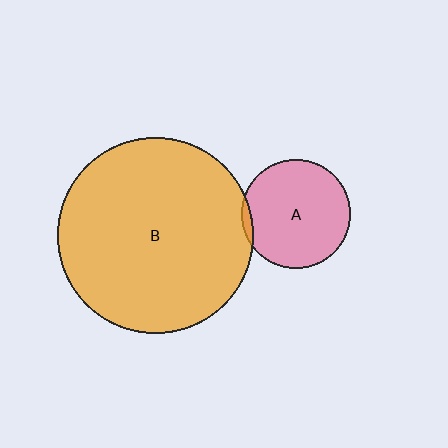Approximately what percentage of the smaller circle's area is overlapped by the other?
Approximately 5%.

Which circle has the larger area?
Circle B (orange).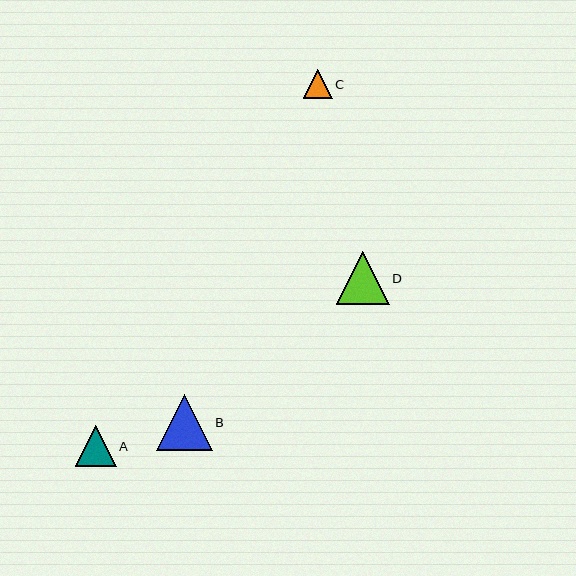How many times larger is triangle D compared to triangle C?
Triangle D is approximately 1.8 times the size of triangle C.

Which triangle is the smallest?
Triangle C is the smallest with a size of approximately 29 pixels.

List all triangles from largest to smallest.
From largest to smallest: B, D, A, C.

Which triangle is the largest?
Triangle B is the largest with a size of approximately 56 pixels.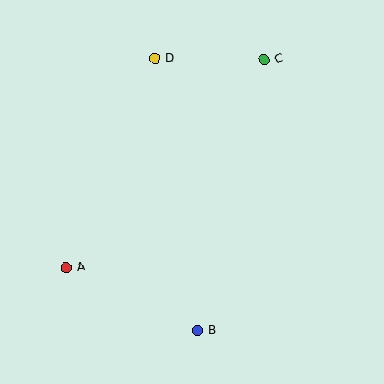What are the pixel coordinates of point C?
Point C is at (264, 60).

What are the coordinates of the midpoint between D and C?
The midpoint between D and C is at (210, 59).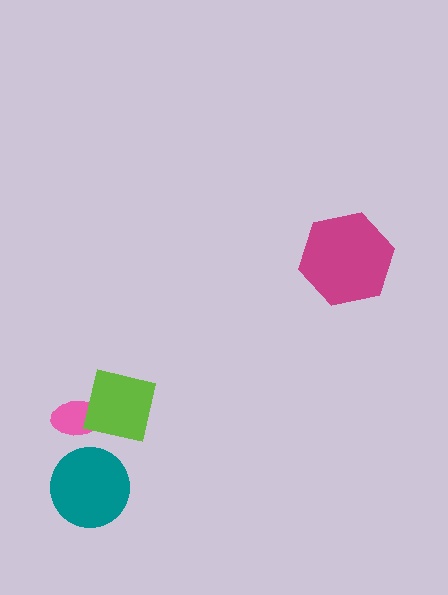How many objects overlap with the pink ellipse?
1 object overlaps with the pink ellipse.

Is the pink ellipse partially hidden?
Yes, it is partially covered by another shape.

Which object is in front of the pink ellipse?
The lime square is in front of the pink ellipse.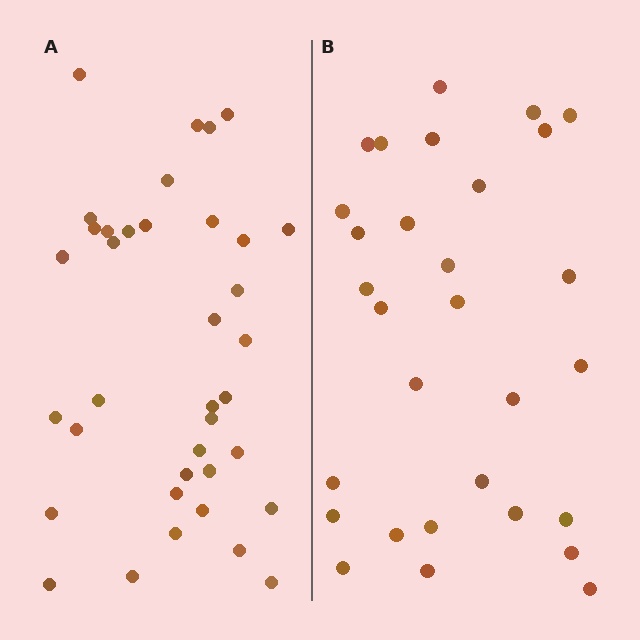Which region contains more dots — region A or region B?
Region A (the left region) has more dots.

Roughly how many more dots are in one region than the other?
Region A has roughly 8 or so more dots than region B.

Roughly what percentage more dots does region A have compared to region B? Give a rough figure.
About 25% more.